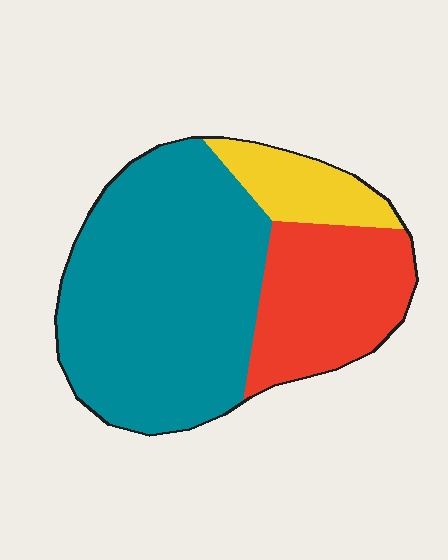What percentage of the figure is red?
Red takes up about one quarter (1/4) of the figure.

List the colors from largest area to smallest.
From largest to smallest: teal, red, yellow.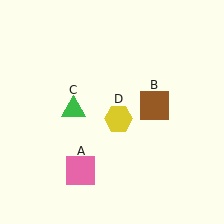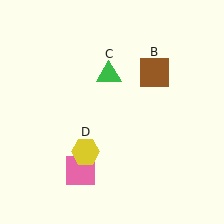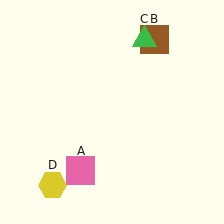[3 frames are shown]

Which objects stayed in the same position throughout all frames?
Pink square (object A) remained stationary.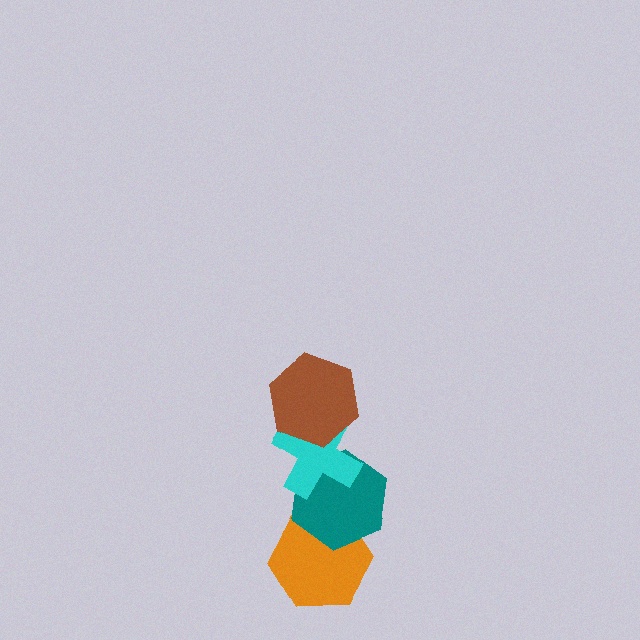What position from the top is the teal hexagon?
The teal hexagon is 3rd from the top.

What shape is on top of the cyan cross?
The brown hexagon is on top of the cyan cross.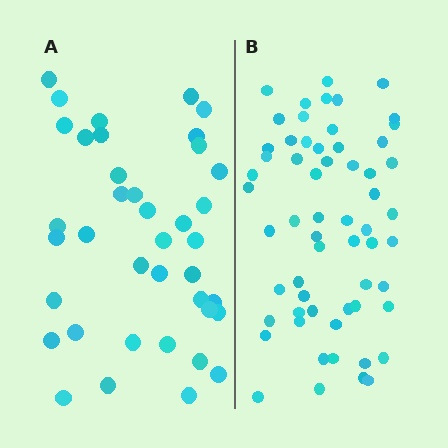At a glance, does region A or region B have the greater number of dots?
Region B (the right region) has more dots.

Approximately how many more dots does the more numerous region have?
Region B has approximately 20 more dots than region A.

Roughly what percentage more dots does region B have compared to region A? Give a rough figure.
About 55% more.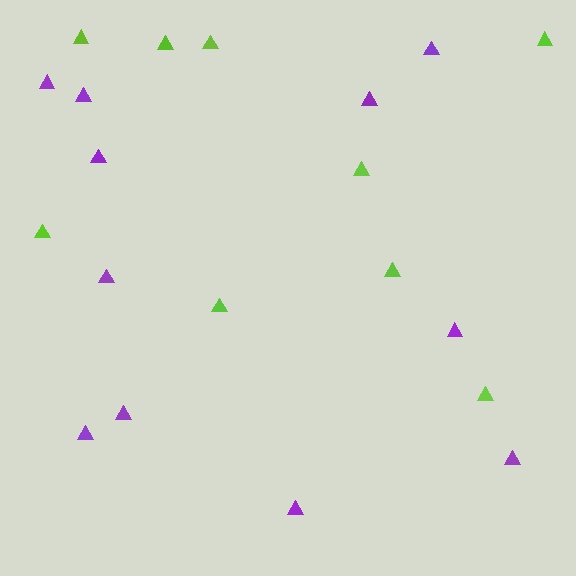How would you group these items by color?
There are 2 groups: one group of lime triangles (9) and one group of purple triangles (11).